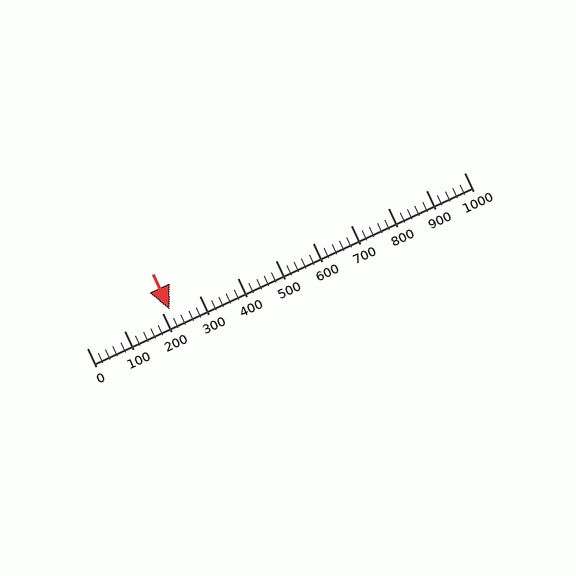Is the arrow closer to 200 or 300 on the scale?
The arrow is closer to 200.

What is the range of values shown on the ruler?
The ruler shows values from 0 to 1000.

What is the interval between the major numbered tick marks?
The major tick marks are spaced 100 units apart.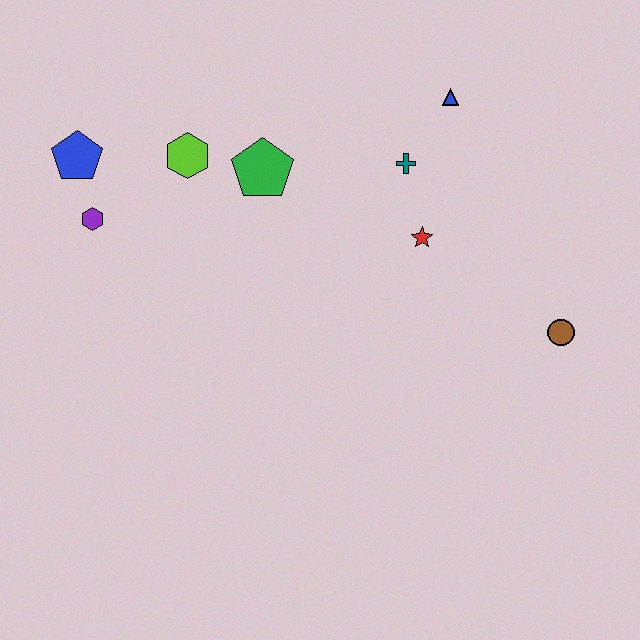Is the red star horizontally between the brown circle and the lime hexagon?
Yes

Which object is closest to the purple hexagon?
The blue pentagon is closest to the purple hexagon.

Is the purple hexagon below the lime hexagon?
Yes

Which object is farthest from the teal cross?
The blue pentagon is farthest from the teal cross.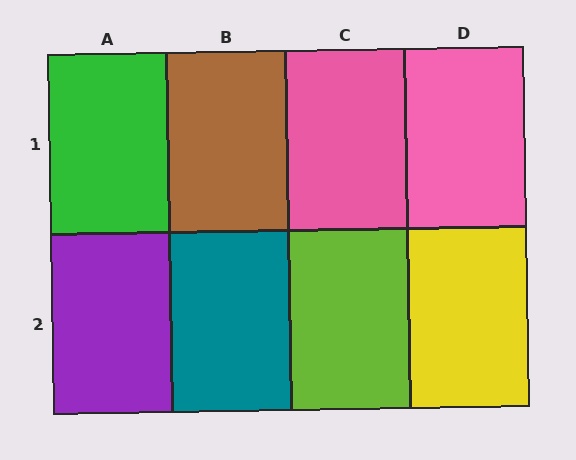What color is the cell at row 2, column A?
Purple.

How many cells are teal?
1 cell is teal.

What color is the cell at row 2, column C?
Lime.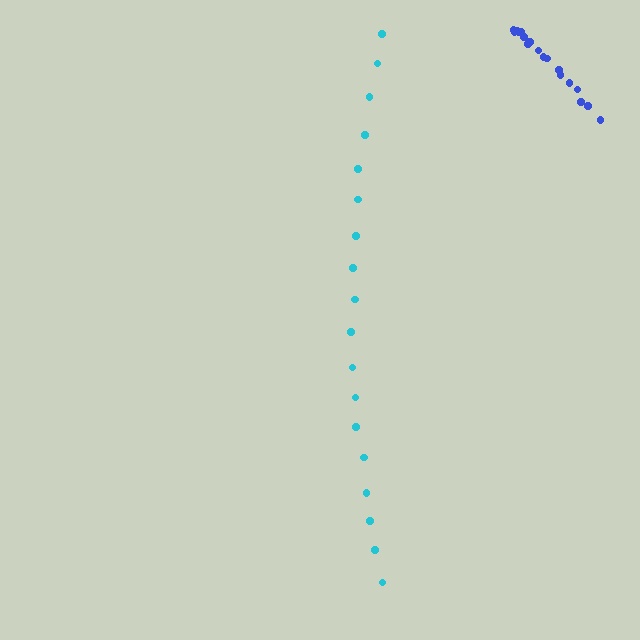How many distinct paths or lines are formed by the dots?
There are 2 distinct paths.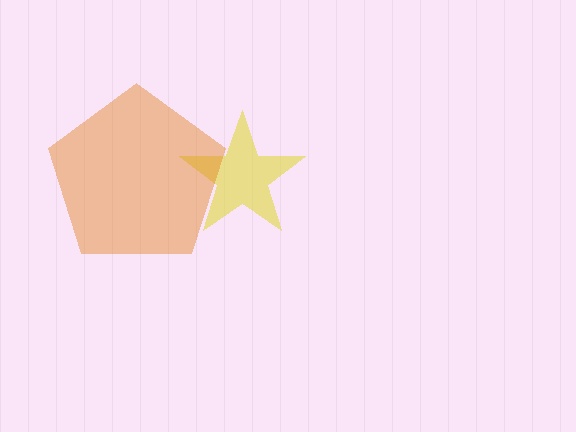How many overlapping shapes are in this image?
There are 2 overlapping shapes in the image.